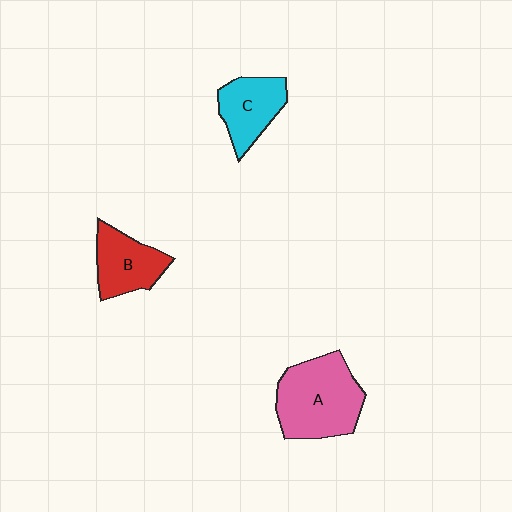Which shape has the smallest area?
Shape C (cyan).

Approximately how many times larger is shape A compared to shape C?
Approximately 1.6 times.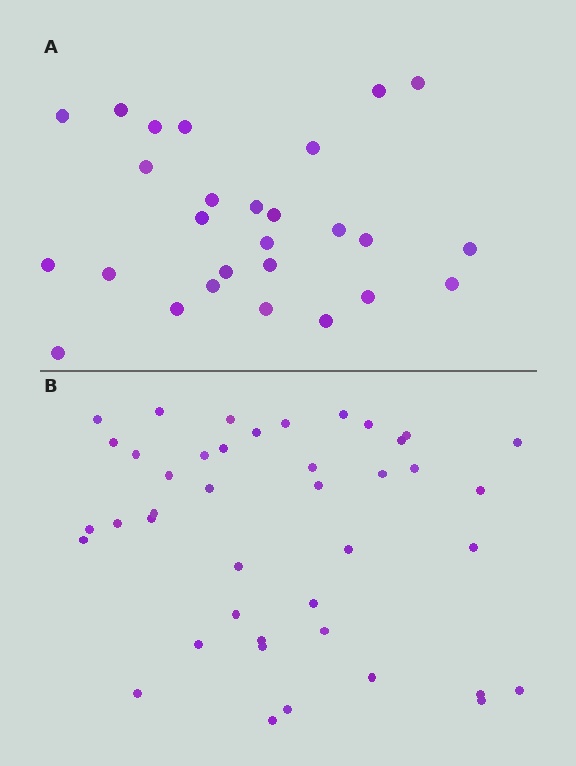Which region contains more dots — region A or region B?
Region B (the bottom region) has more dots.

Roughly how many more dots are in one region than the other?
Region B has approximately 15 more dots than region A.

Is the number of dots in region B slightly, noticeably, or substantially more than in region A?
Region B has substantially more. The ratio is roughly 1.6 to 1.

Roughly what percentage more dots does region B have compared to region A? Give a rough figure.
About 55% more.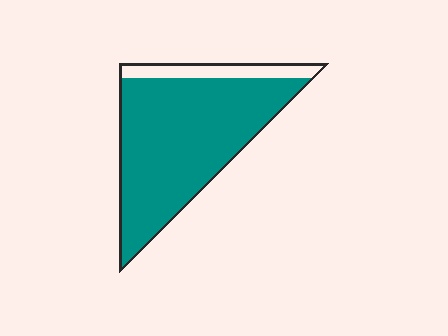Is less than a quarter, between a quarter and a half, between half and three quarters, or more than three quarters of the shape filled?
More than three quarters.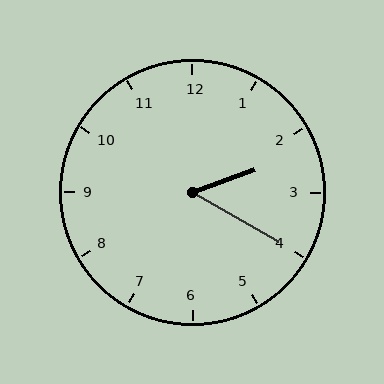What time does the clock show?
2:20.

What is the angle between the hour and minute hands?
Approximately 50 degrees.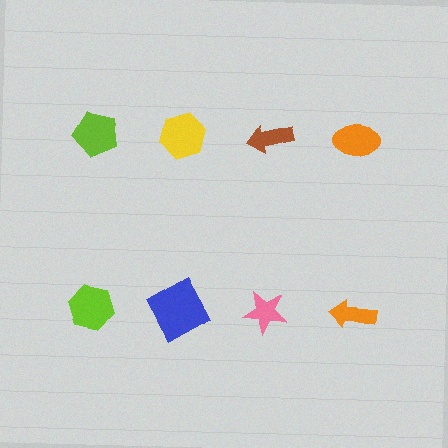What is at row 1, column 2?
A yellow hexagon.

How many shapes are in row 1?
4 shapes.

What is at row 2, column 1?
A lime hexagon.